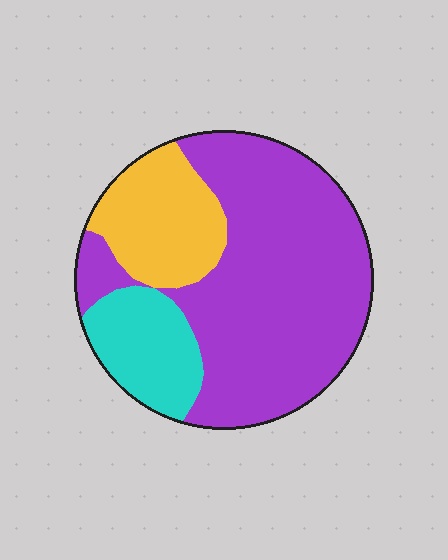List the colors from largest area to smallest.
From largest to smallest: purple, yellow, cyan.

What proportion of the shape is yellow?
Yellow covers roughly 20% of the shape.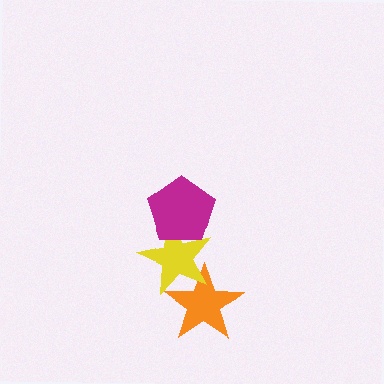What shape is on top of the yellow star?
The magenta pentagon is on top of the yellow star.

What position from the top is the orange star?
The orange star is 3rd from the top.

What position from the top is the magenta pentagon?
The magenta pentagon is 1st from the top.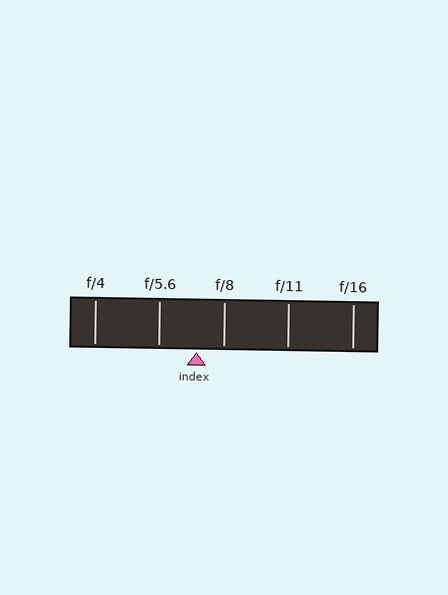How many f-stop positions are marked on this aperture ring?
There are 5 f-stop positions marked.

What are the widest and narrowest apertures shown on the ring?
The widest aperture shown is f/4 and the narrowest is f/16.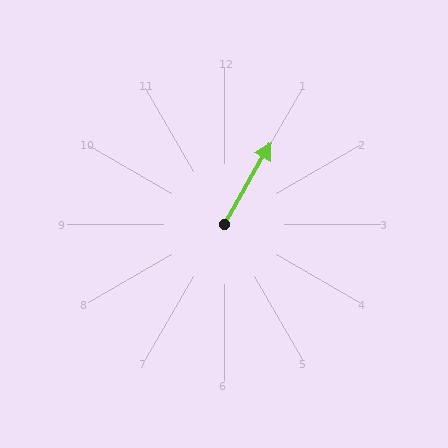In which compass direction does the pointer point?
Northeast.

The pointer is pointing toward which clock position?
Roughly 1 o'clock.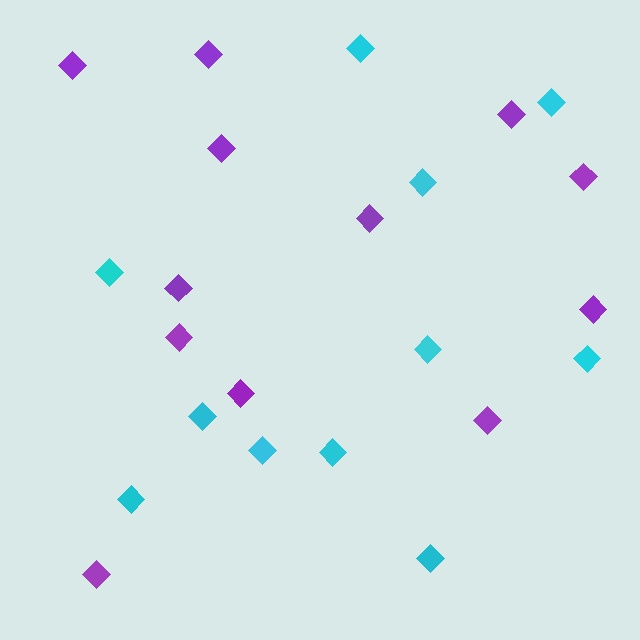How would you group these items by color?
There are 2 groups: one group of purple diamonds (12) and one group of cyan diamonds (11).